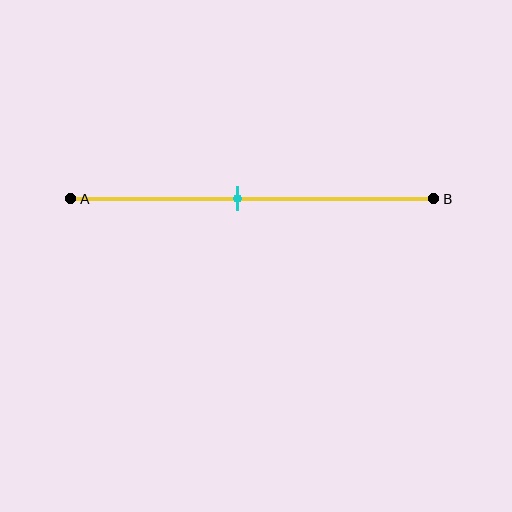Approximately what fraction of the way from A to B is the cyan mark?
The cyan mark is approximately 45% of the way from A to B.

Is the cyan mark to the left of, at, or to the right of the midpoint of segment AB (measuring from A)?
The cyan mark is to the left of the midpoint of segment AB.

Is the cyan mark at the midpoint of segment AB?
No, the mark is at about 45% from A, not at the 50% midpoint.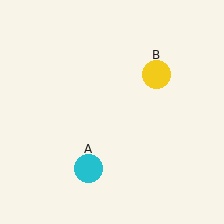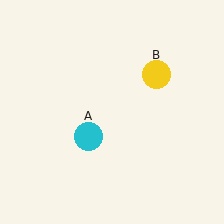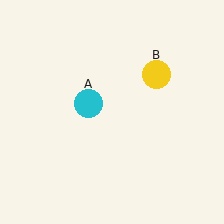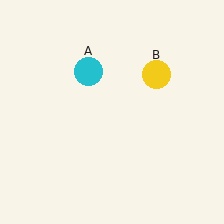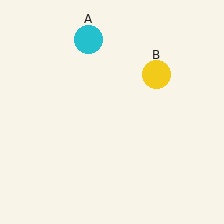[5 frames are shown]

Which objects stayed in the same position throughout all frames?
Yellow circle (object B) remained stationary.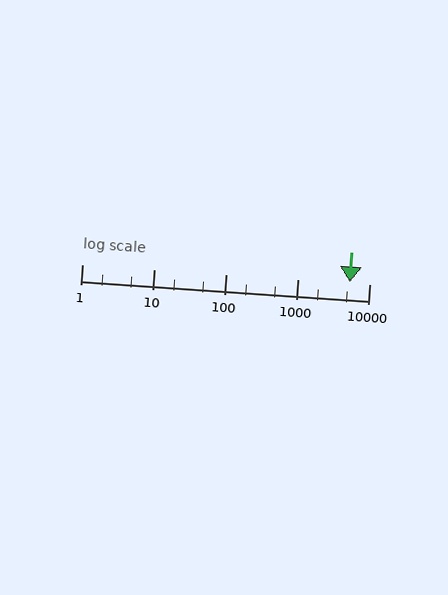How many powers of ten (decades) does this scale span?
The scale spans 4 decades, from 1 to 10000.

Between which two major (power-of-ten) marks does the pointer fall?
The pointer is between 1000 and 10000.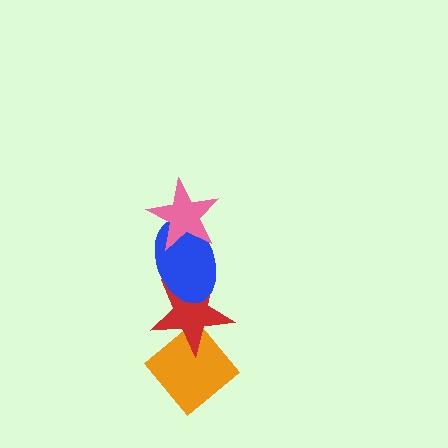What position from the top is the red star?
The red star is 3rd from the top.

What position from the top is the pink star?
The pink star is 1st from the top.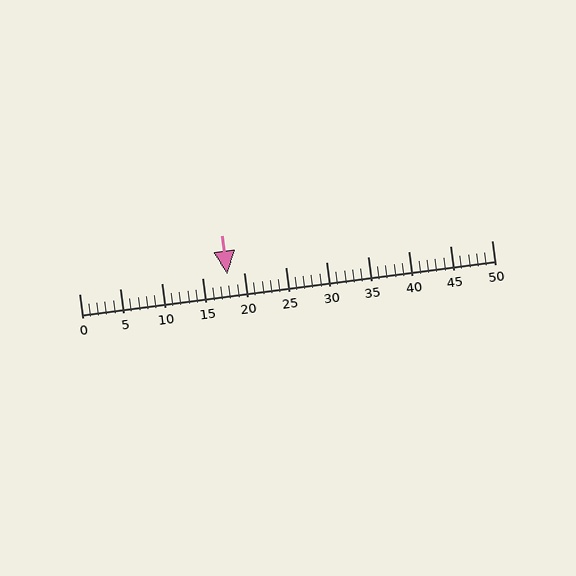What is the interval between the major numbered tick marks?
The major tick marks are spaced 5 units apart.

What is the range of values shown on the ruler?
The ruler shows values from 0 to 50.